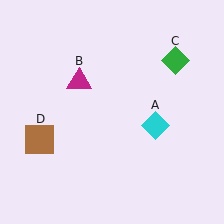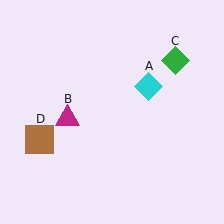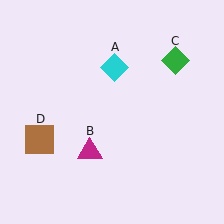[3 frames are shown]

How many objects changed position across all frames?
2 objects changed position: cyan diamond (object A), magenta triangle (object B).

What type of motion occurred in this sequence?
The cyan diamond (object A), magenta triangle (object B) rotated counterclockwise around the center of the scene.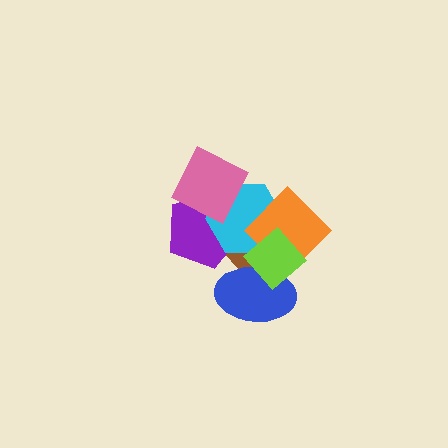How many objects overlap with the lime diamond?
4 objects overlap with the lime diamond.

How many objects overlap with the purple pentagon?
3 objects overlap with the purple pentagon.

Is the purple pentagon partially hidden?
Yes, it is partially covered by another shape.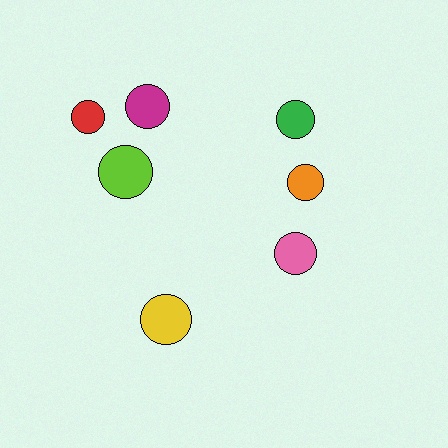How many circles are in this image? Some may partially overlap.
There are 7 circles.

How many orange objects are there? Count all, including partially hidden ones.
There is 1 orange object.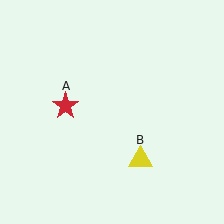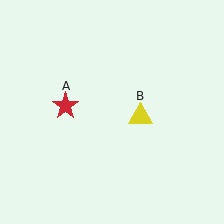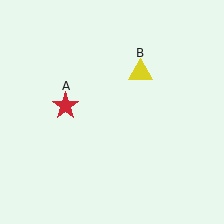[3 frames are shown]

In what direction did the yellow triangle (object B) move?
The yellow triangle (object B) moved up.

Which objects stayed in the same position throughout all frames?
Red star (object A) remained stationary.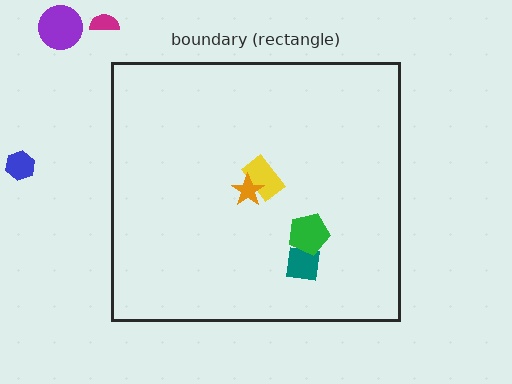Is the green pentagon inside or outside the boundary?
Inside.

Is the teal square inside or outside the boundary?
Inside.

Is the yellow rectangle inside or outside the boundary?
Inside.